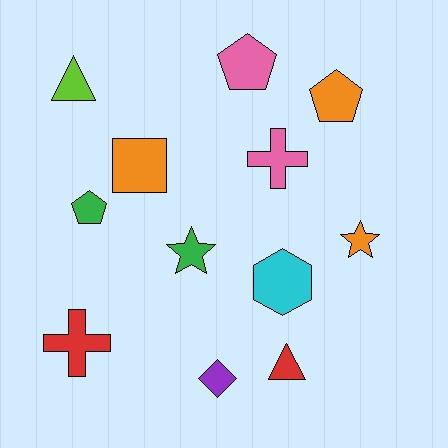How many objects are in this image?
There are 12 objects.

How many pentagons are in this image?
There are 3 pentagons.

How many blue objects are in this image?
There are no blue objects.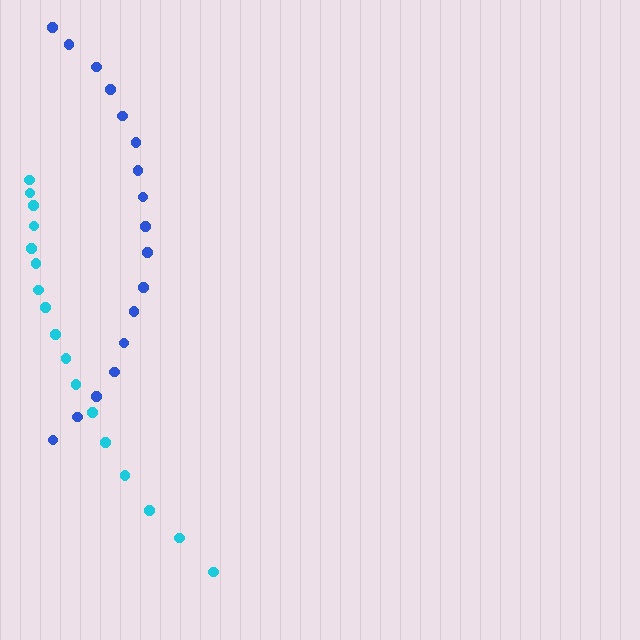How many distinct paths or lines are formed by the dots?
There are 2 distinct paths.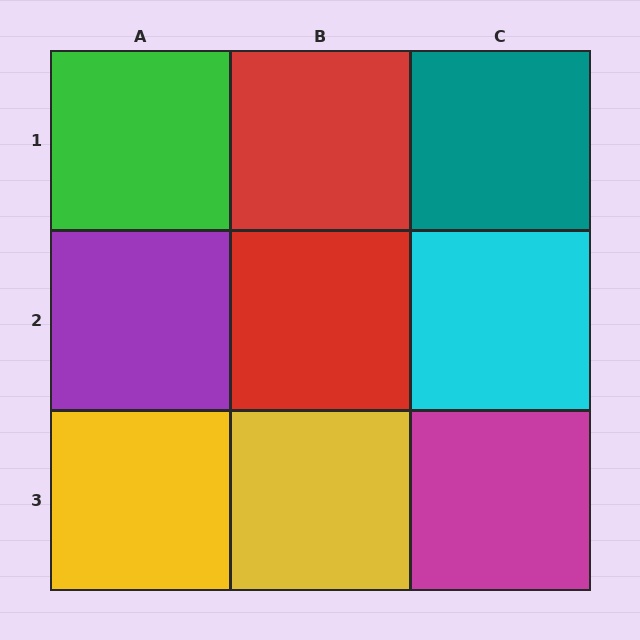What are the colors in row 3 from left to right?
Yellow, yellow, magenta.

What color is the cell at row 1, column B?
Red.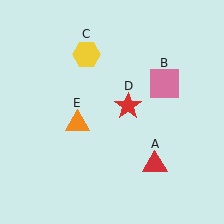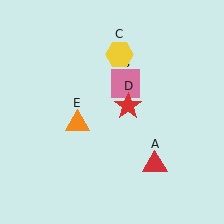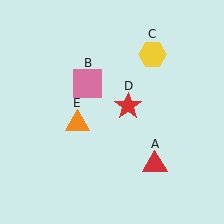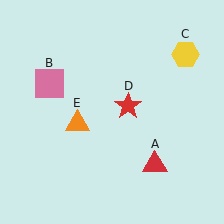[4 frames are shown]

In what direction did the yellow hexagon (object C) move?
The yellow hexagon (object C) moved right.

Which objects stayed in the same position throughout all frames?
Red triangle (object A) and red star (object D) and orange triangle (object E) remained stationary.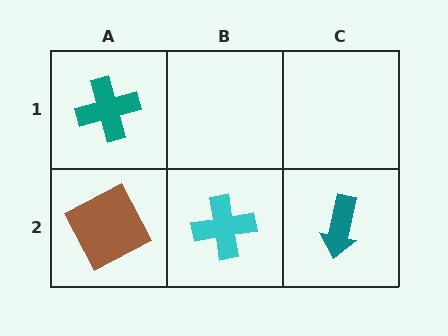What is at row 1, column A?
A teal cross.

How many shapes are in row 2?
3 shapes.